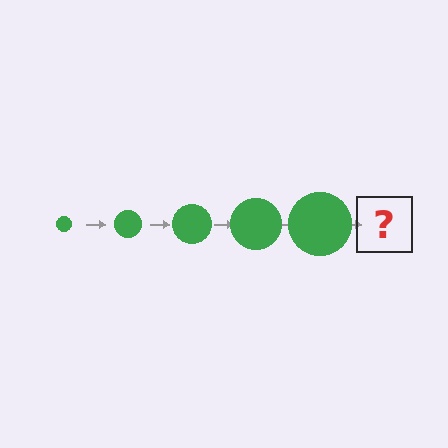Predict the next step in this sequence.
The next step is a green circle, larger than the previous one.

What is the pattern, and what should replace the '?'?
The pattern is that the circle gets progressively larger each step. The '?' should be a green circle, larger than the previous one.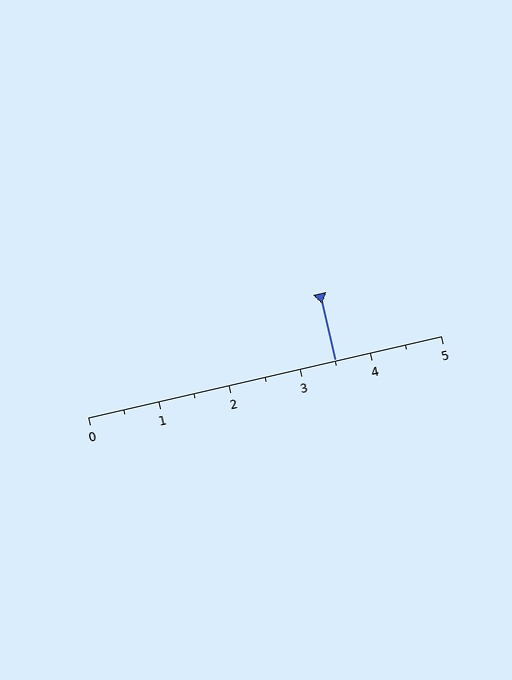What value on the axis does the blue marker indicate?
The marker indicates approximately 3.5.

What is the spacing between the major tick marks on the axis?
The major ticks are spaced 1 apart.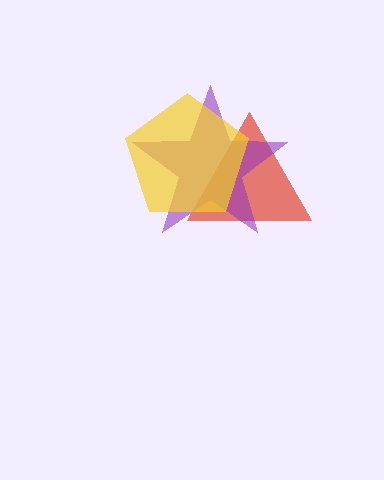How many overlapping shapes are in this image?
There are 3 overlapping shapes in the image.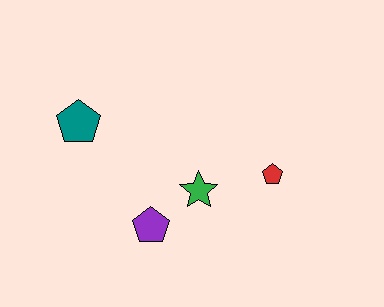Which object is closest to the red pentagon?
The green star is closest to the red pentagon.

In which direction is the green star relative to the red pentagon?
The green star is to the left of the red pentagon.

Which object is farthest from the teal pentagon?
The red pentagon is farthest from the teal pentagon.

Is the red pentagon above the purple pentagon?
Yes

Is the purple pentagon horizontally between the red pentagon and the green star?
No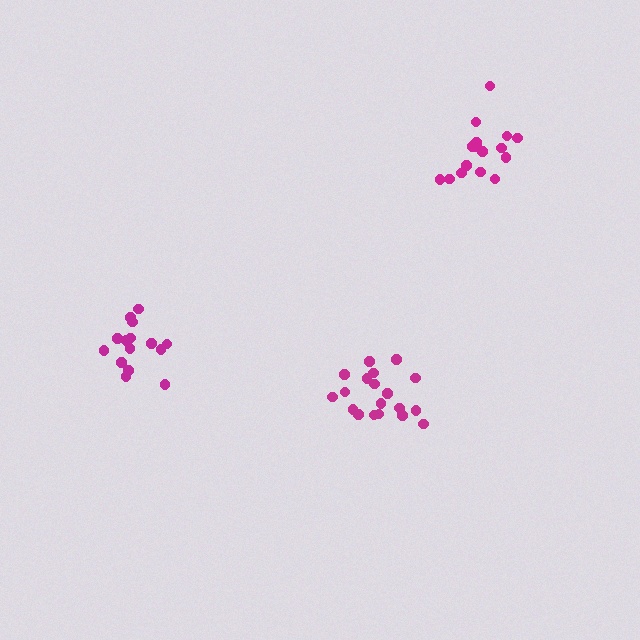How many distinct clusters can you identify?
There are 3 distinct clusters.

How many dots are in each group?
Group 1: 15 dots, Group 2: 19 dots, Group 3: 16 dots (50 total).